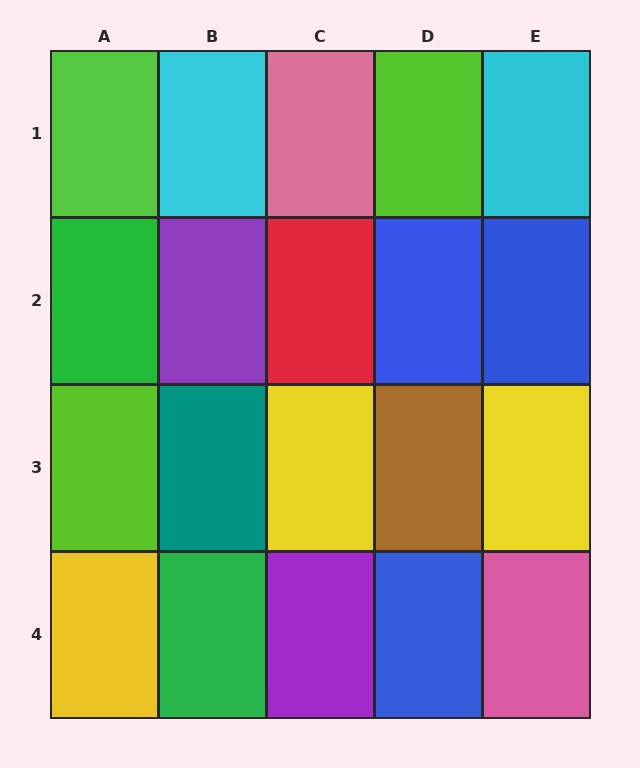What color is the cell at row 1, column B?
Cyan.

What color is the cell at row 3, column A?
Lime.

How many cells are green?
2 cells are green.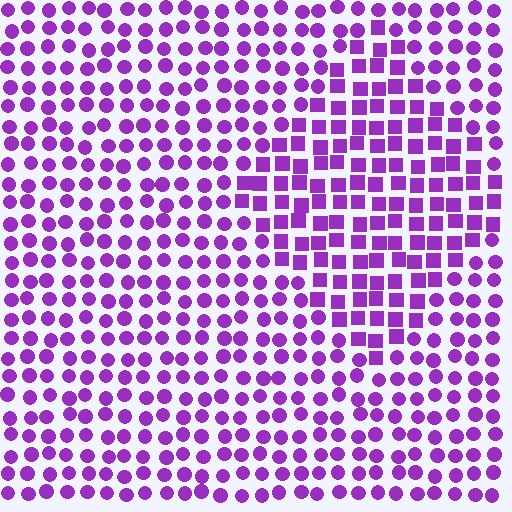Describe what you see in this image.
The image is filled with small purple elements arranged in a uniform grid. A diamond-shaped region contains squares, while the surrounding area contains circles. The boundary is defined purely by the change in element shape.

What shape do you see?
I see a diamond.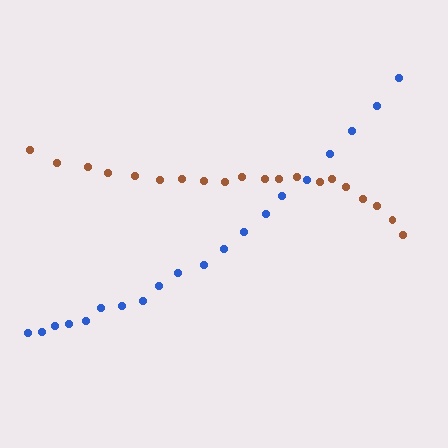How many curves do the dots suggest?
There are 2 distinct paths.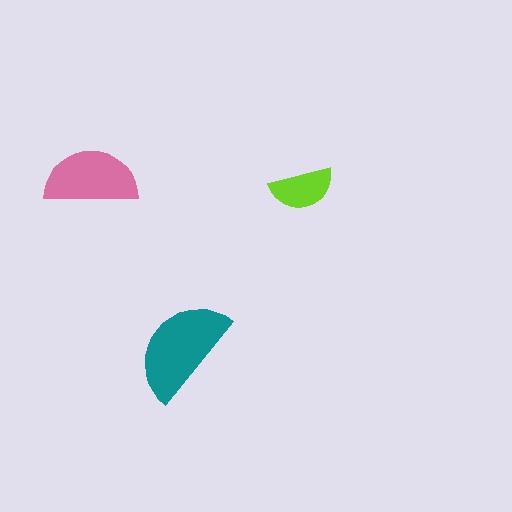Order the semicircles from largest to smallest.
the teal one, the pink one, the lime one.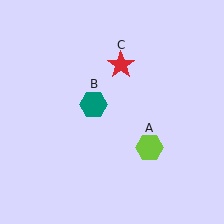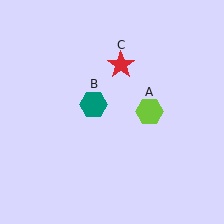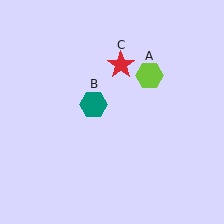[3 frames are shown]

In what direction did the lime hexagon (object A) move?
The lime hexagon (object A) moved up.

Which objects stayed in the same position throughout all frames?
Teal hexagon (object B) and red star (object C) remained stationary.